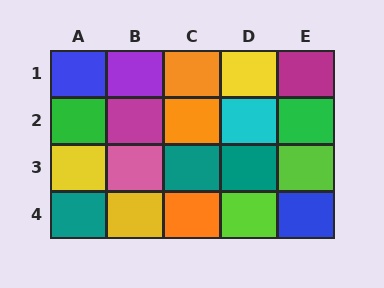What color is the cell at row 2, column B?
Magenta.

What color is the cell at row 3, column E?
Lime.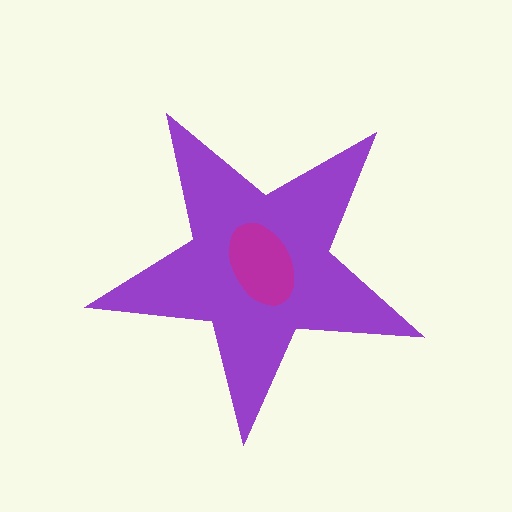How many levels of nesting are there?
2.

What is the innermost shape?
The magenta ellipse.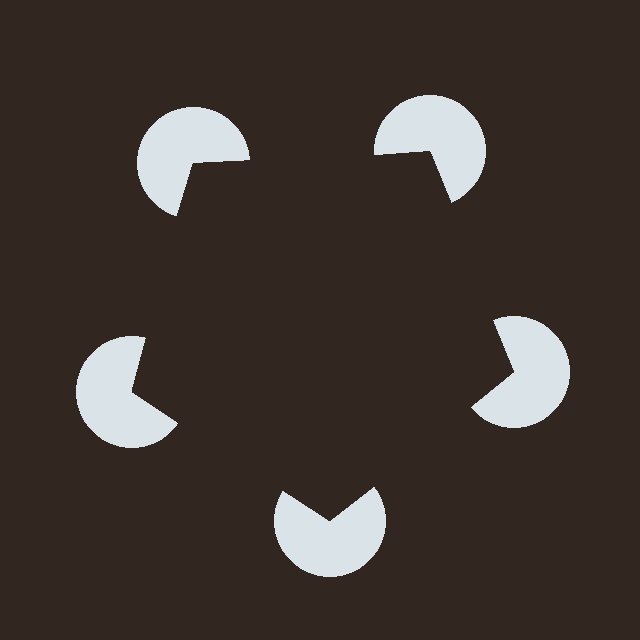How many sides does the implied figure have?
5 sides.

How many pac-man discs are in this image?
There are 5 — one at each vertex of the illusory pentagon.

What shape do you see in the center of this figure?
An illusory pentagon — its edges are inferred from the aligned wedge cuts in the pac-man discs, not physically drawn.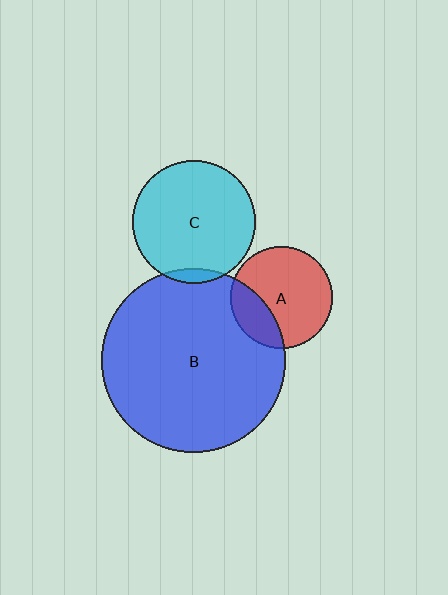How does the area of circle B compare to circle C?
Approximately 2.2 times.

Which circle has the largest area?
Circle B (blue).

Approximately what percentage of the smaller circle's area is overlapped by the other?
Approximately 25%.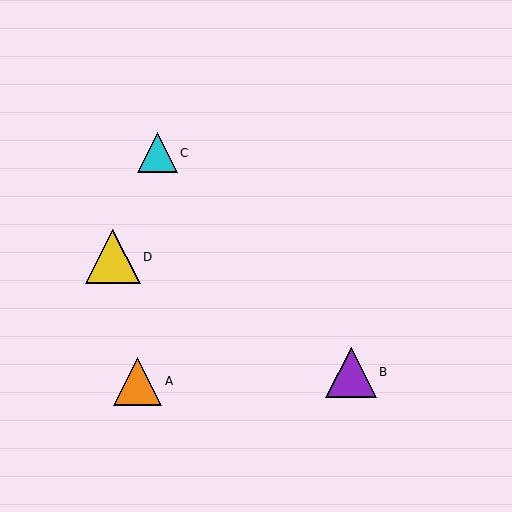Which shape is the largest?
The yellow triangle (labeled D) is the largest.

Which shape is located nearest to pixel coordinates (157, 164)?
The cyan triangle (labeled C) at (157, 153) is nearest to that location.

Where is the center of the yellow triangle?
The center of the yellow triangle is at (113, 257).